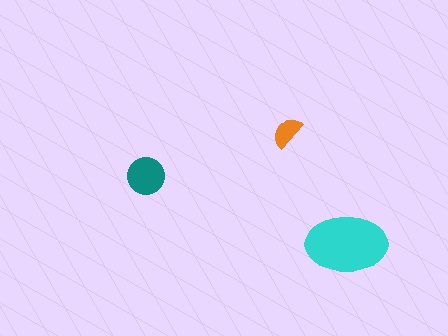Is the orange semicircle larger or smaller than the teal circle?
Smaller.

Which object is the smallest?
The orange semicircle.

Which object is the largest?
The cyan ellipse.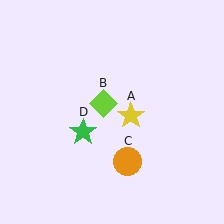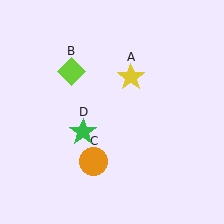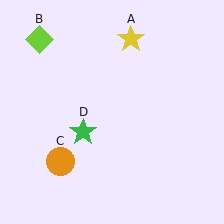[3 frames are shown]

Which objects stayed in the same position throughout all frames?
Green star (object D) remained stationary.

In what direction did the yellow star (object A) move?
The yellow star (object A) moved up.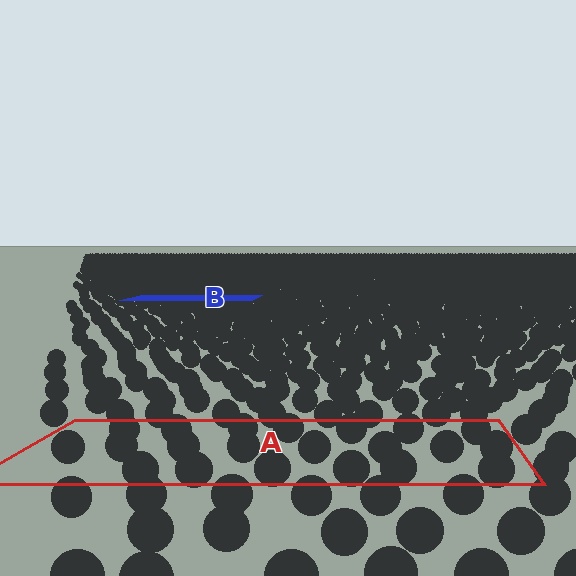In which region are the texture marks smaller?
The texture marks are smaller in region B, because it is farther away.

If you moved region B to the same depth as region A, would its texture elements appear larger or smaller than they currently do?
They would appear larger. At a closer depth, the same texture elements are projected at a bigger on-screen size.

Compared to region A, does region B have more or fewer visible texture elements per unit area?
Region B has more texture elements per unit area — they are packed more densely because it is farther away.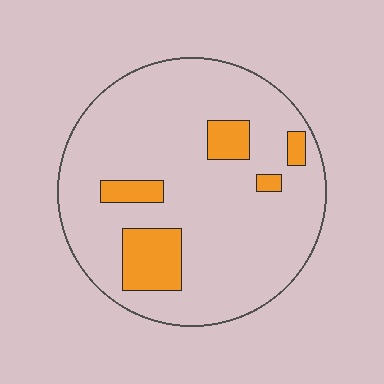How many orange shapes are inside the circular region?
5.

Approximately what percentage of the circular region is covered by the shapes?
Approximately 15%.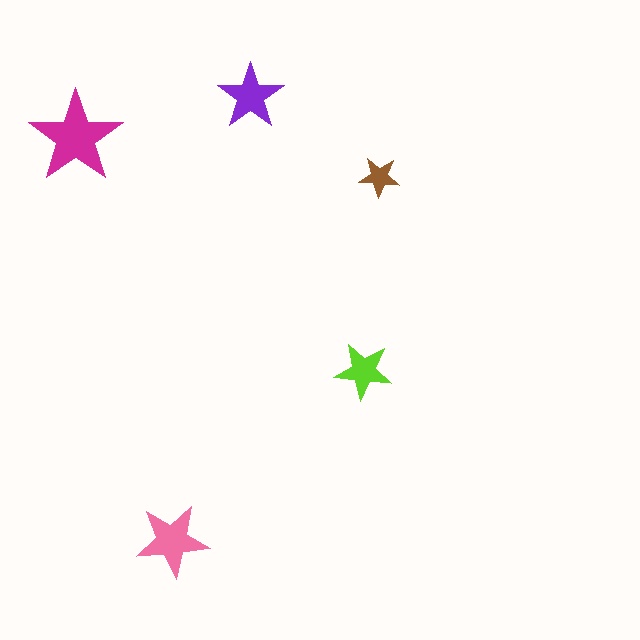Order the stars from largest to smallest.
the magenta one, the pink one, the purple one, the lime one, the brown one.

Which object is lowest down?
The pink star is bottommost.